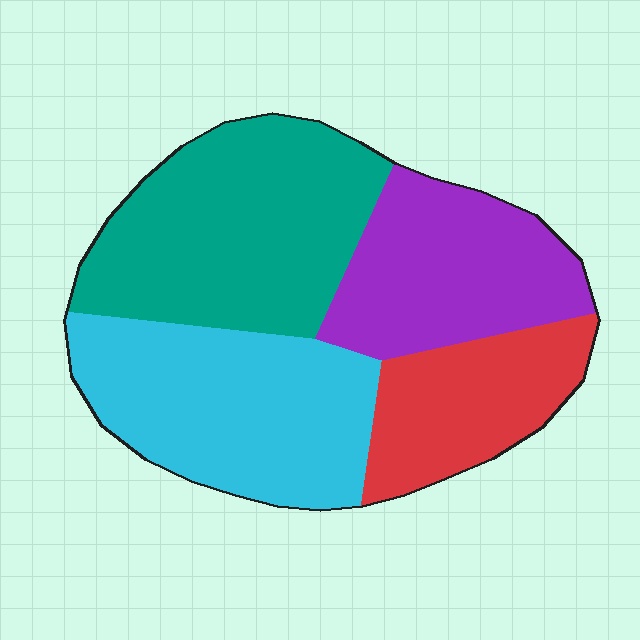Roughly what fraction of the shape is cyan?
Cyan covers about 30% of the shape.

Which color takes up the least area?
Red, at roughly 15%.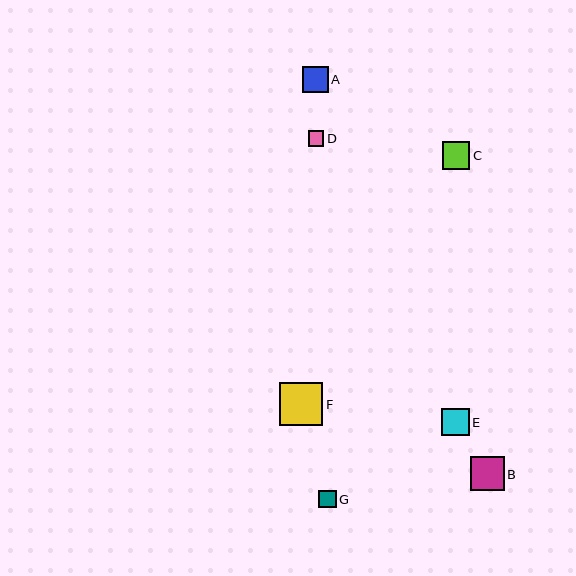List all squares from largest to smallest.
From largest to smallest: F, B, E, C, A, G, D.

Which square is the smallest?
Square D is the smallest with a size of approximately 16 pixels.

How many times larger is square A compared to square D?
Square A is approximately 1.6 times the size of square D.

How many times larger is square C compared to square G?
Square C is approximately 1.6 times the size of square G.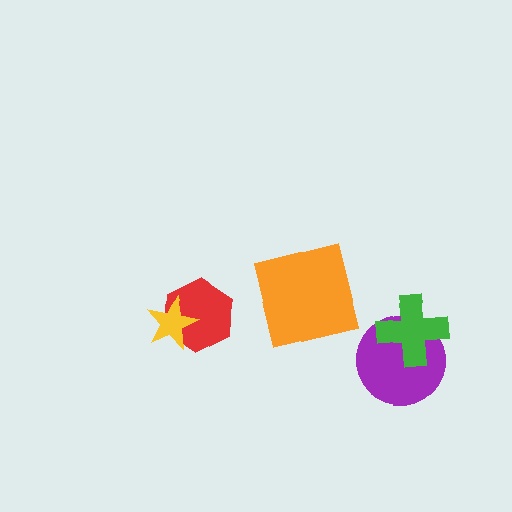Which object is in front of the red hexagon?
The yellow star is in front of the red hexagon.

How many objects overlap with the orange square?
0 objects overlap with the orange square.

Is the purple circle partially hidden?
Yes, it is partially covered by another shape.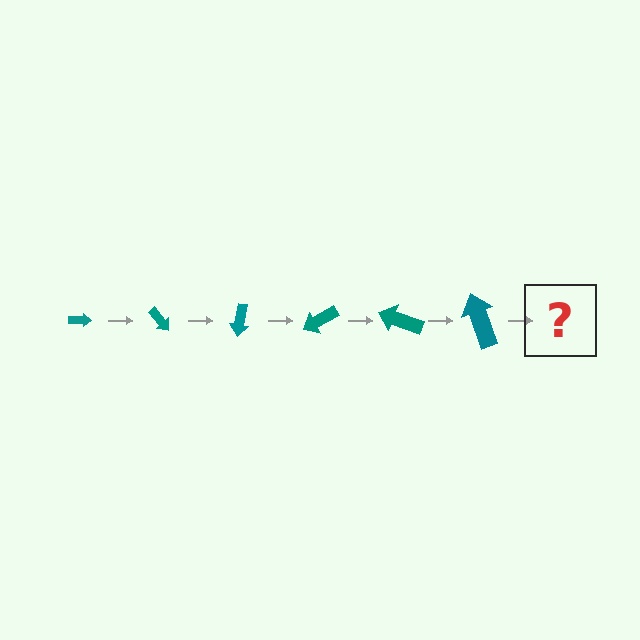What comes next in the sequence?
The next element should be an arrow, larger than the previous one and rotated 300 degrees from the start.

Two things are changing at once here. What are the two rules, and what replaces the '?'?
The two rules are that the arrow grows larger each step and it rotates 50 degrees each step. The '?' should be an arrow, larger than the previous one and rotated 300 degrees from the start.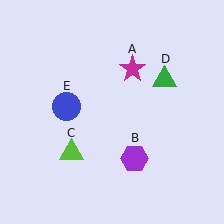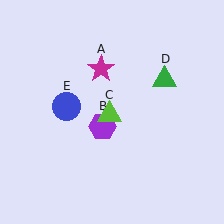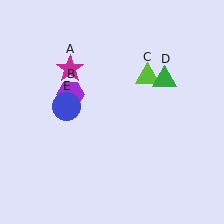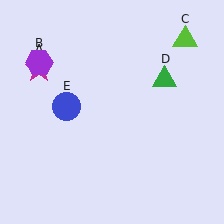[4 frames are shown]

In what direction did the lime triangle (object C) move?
The lime triangle (object C) moved up and to the right.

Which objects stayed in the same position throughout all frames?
Green triangle (object D) and blue circle (object E) remained stationary.